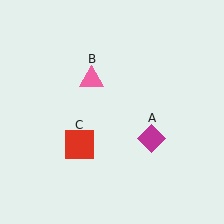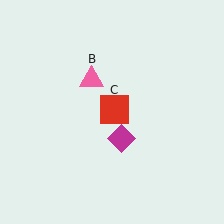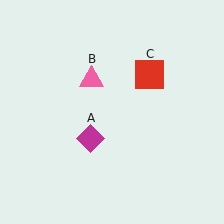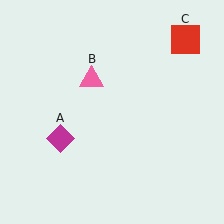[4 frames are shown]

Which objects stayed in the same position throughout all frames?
Pink triangle (object B) remained stationary.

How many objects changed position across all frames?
2 objects changed position: magenta diamond (object A), red square (object C).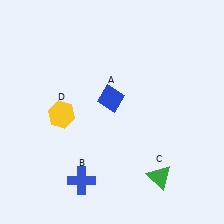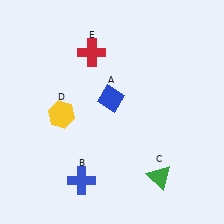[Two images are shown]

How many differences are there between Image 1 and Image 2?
There is 1 difference between the two images.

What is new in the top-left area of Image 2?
A red cross (E) was added in the top-left area of Image 2.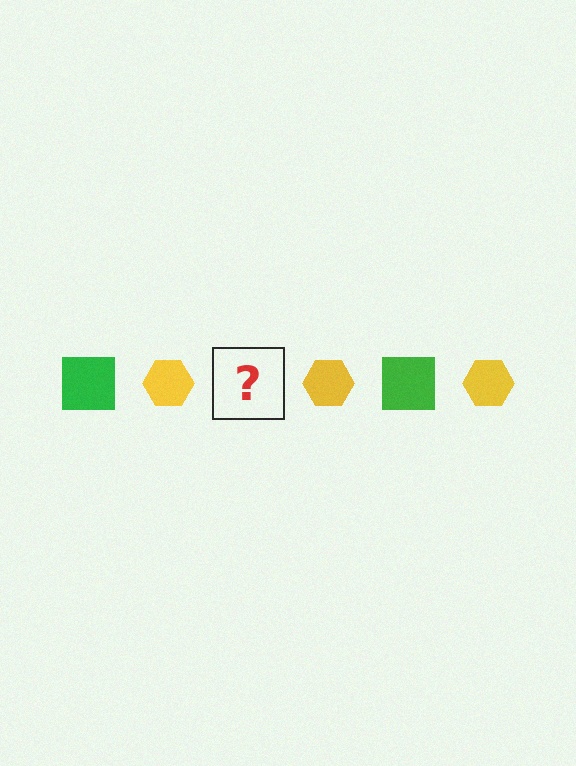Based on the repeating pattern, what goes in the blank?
The blank should be a green square.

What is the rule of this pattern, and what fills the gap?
The rule is that the pattern alternates between green square and yellow hexagon. The gap should be filled with a green square.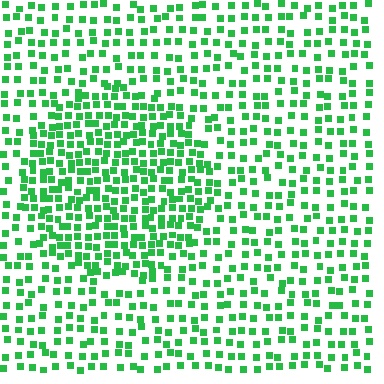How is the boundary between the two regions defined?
The boundary is defined by a change in element density (approximately 1.8x ratio). All elements are the same color, size, and shape.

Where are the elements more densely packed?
The elements are more densely packed inside the circle boundary.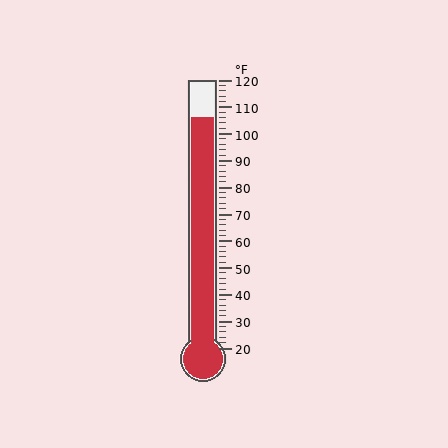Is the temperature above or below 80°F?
The temperature is above 80°F.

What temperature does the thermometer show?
The thermometer shows approximately 106°F.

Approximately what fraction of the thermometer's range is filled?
The thermometer is filled to approximately 85% of its range.